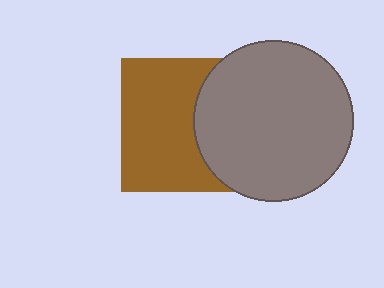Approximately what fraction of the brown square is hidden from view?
Roughly 39% of the brown square is hidden behind the gray circle.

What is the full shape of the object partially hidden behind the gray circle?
The partially hidden object is a brown square.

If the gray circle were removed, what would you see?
You would see the complete brown square.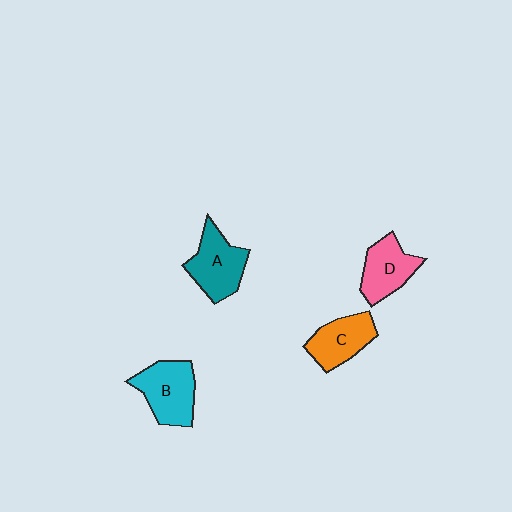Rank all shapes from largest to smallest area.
From largest to smallest: B (cyan), A (teal), C (orange), D (pink).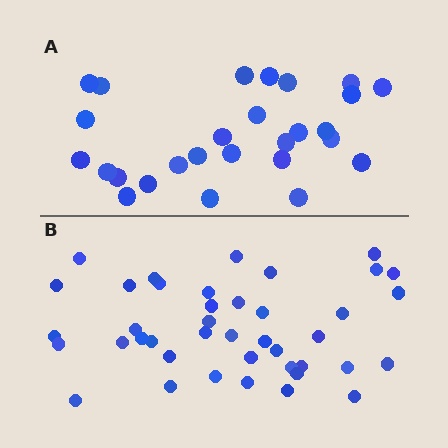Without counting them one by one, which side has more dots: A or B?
Region B (the bottom region) has more dots.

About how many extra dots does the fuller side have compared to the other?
Region B has approximately 15 more dots than region A.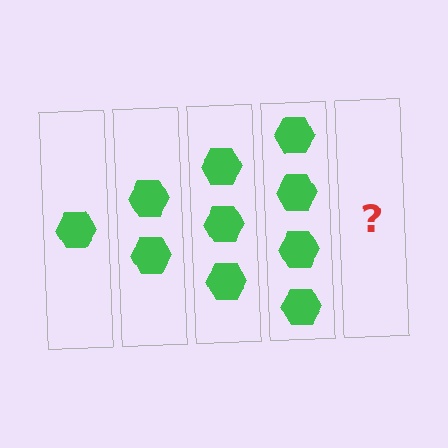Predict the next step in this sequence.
The next step is 5 hexagons.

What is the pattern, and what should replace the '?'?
The pattern is that each step adds one more hexagon. The '?' should be 5 hexagons.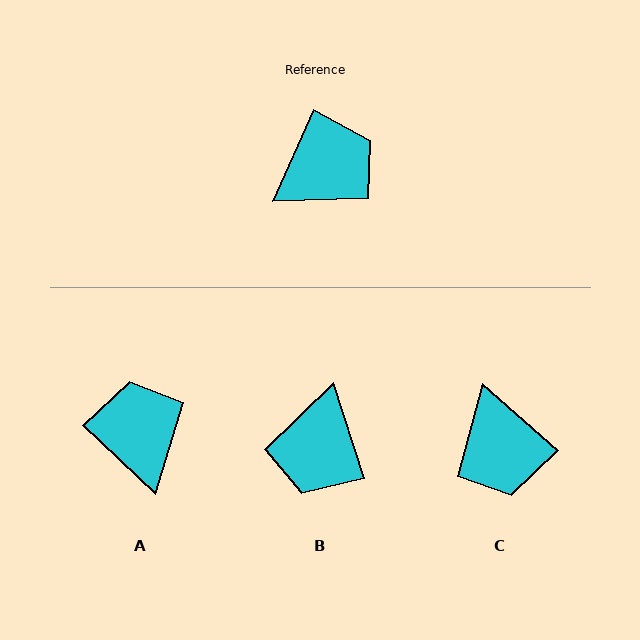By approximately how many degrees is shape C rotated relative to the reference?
Approximately 108 degrees clockwise.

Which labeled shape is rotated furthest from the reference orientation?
B, about 138 degrees away.